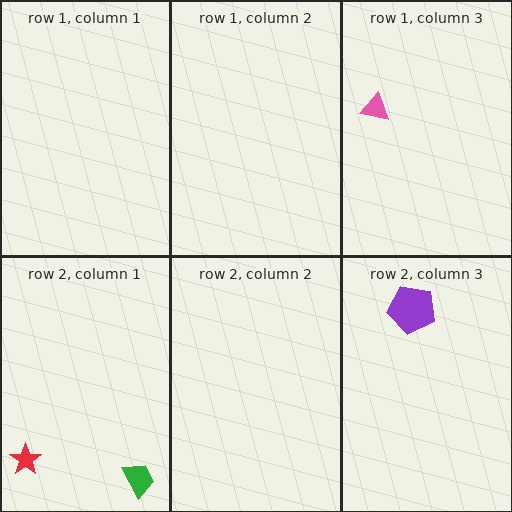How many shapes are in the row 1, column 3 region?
1.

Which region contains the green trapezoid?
The row 2, column 1 region.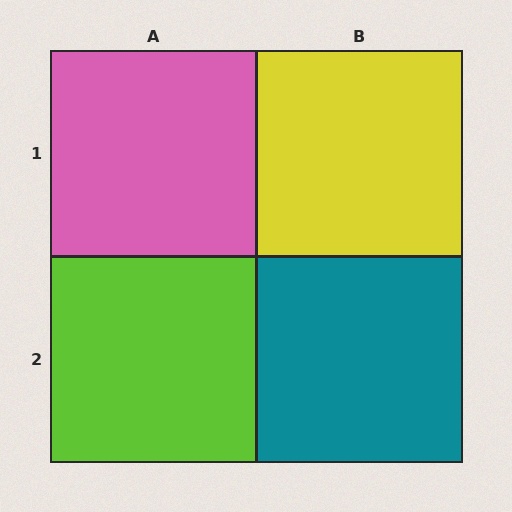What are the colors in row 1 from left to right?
Pink, yellow.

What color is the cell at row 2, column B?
Teal.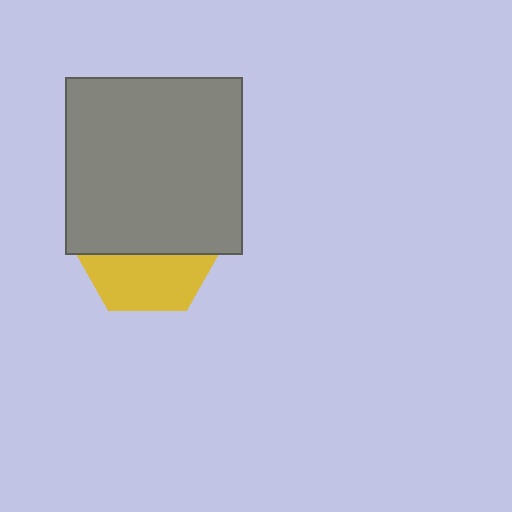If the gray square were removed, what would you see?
You would see the complete yellow hexagon.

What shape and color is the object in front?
The object in front is a gray square.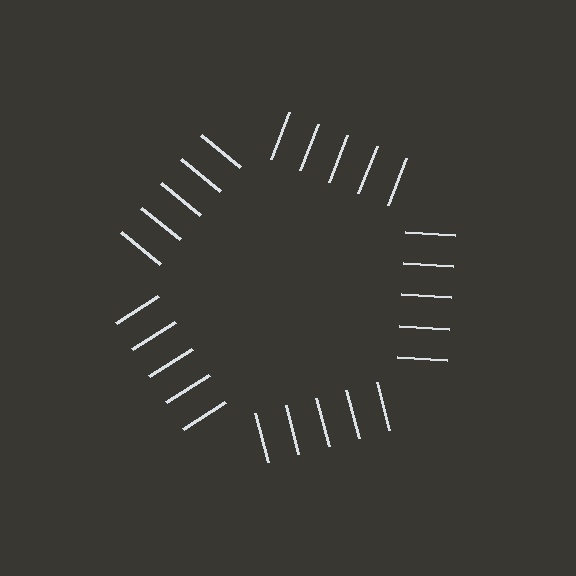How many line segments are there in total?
25 — 5 along each of the 5 edges.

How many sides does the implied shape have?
5 sides — the line-ends trace a pentagon.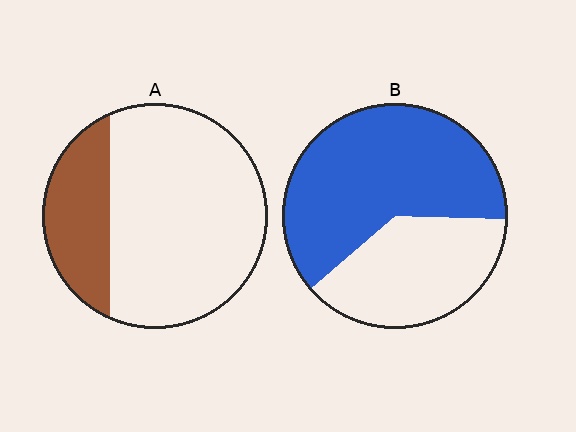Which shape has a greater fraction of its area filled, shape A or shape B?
Shape B.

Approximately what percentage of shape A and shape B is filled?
A is approximately 25% and B is approximately 60%.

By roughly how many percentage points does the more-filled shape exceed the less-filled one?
By roughly 35 percentage points (B over A).